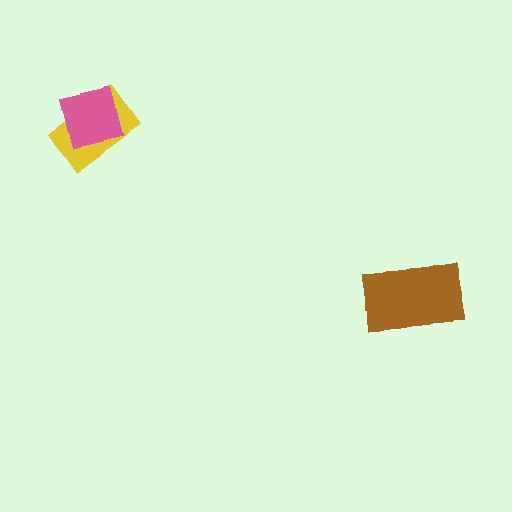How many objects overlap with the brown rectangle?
0 objects overlap with the brown rectangle.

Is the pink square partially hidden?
No, no other shape covers it.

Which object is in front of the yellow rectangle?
The pink square is in front of the yellow rectangle.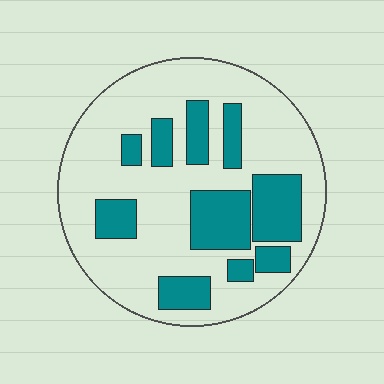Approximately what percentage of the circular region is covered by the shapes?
Approximately 30%.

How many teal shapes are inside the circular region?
10.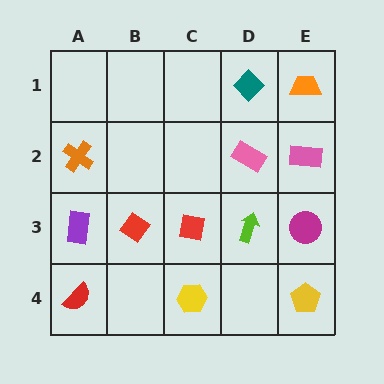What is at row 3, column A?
A purple rectangle.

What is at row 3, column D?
A lime arrow.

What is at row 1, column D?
A teal diamond.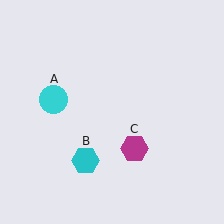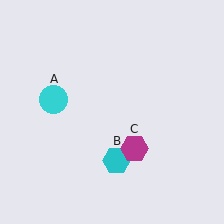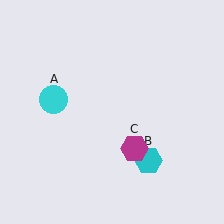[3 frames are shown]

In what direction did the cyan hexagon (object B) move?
The cyan hexagon (object B) moved right.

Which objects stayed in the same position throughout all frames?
Cyan circle (object A) and magenta hexagon (object C) remained stationary.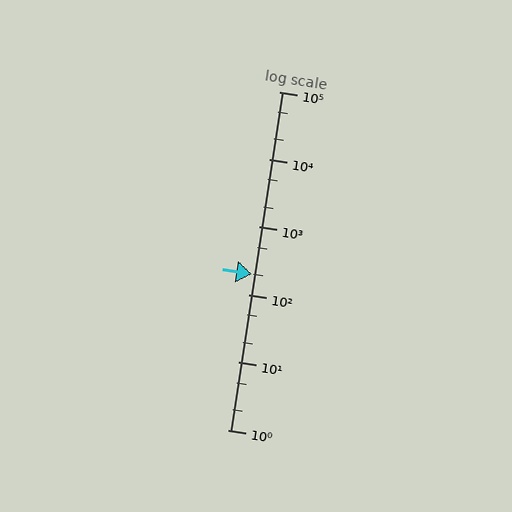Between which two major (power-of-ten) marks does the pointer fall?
The pointer is between 100 and 1000.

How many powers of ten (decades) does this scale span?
The scale spans 5 decades, from 1 to 100000.